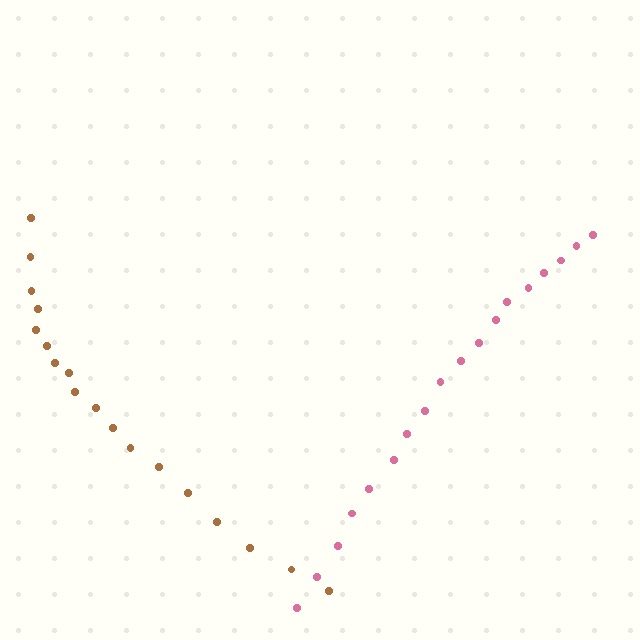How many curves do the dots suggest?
There are 2 distinct paths.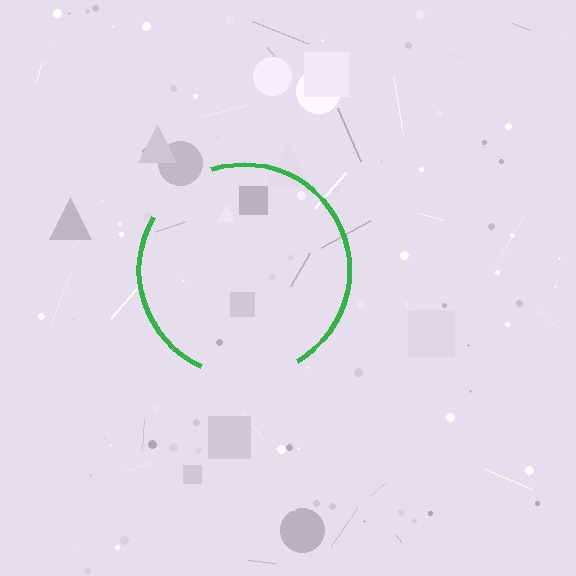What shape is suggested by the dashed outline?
The dashed outline suggests a circle.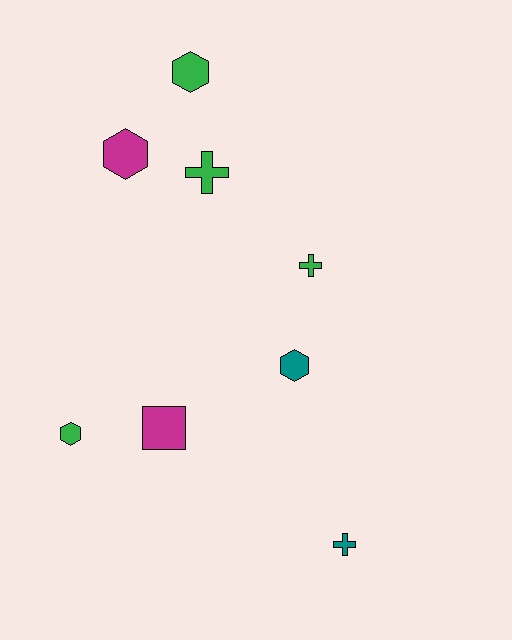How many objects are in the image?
There are 8 objects.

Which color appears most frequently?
Green, with 4 objects.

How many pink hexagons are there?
There are no pink hexagons.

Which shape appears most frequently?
Hexagon, with 4 objects.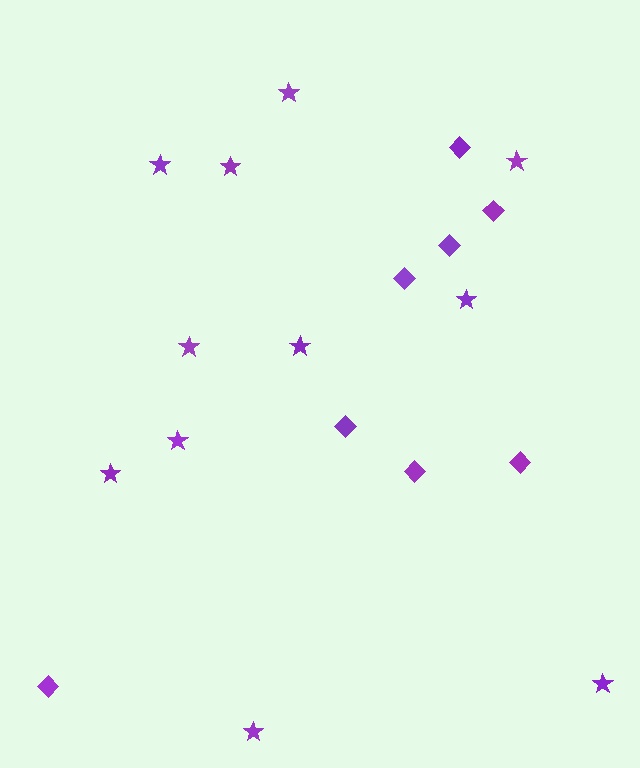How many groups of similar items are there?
There are 2 groups: one group of stars (11) and one group of diamonds (8).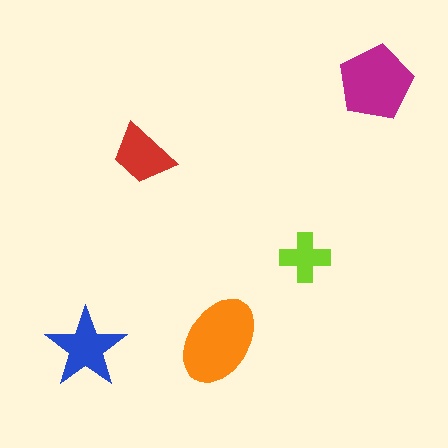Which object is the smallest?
The lime cross.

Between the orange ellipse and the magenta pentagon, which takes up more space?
The orange ellipse.